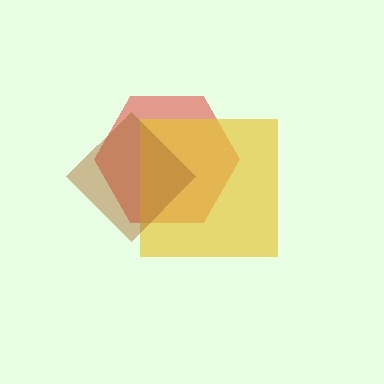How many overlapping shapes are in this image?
There are 3 overlapping shapes in the image.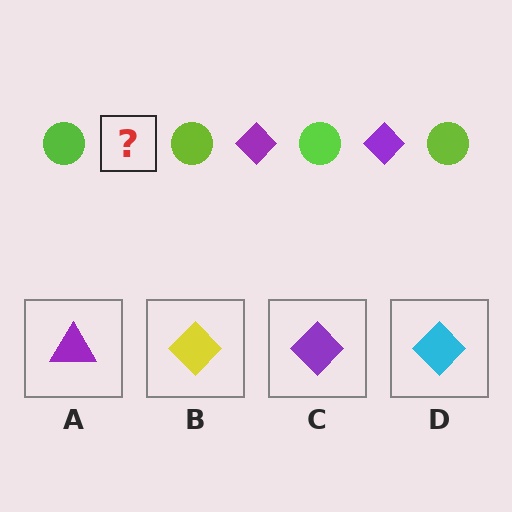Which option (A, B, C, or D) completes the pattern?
C.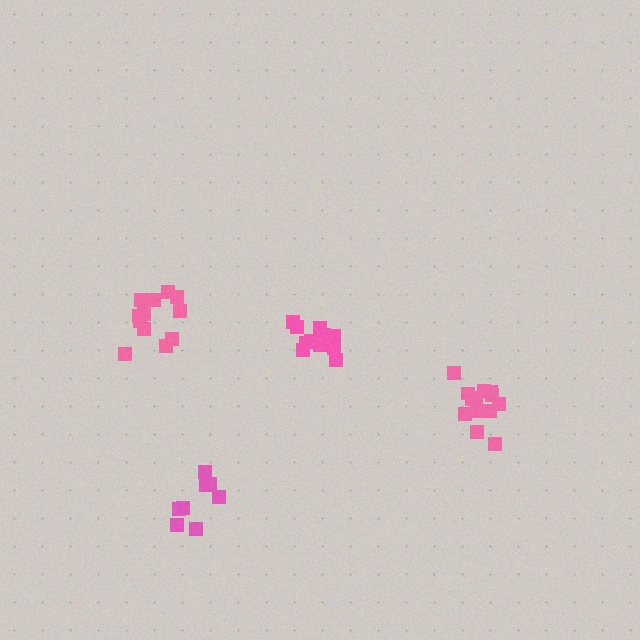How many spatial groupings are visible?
There are 4 spatial groupings.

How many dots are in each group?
Group 1: 9 dots, Group 2: 12 dots, Group 3: 14 dots, Group 4: 13 dots (48 total).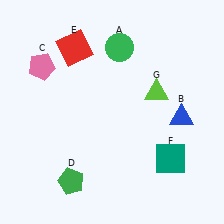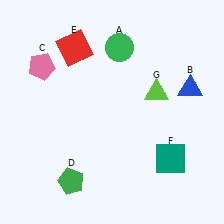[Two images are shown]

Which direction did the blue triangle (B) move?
The blue triangle (B) moved up.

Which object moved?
The blue triangle (B) moved up.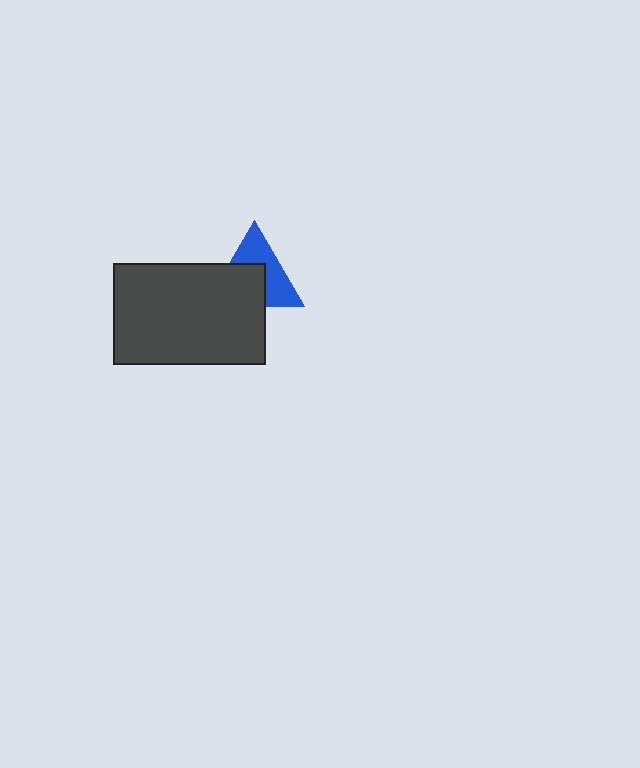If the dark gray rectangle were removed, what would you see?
You would see the complete blue triangle.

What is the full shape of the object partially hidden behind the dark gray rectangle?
The partially hidden object is a blue triangle.